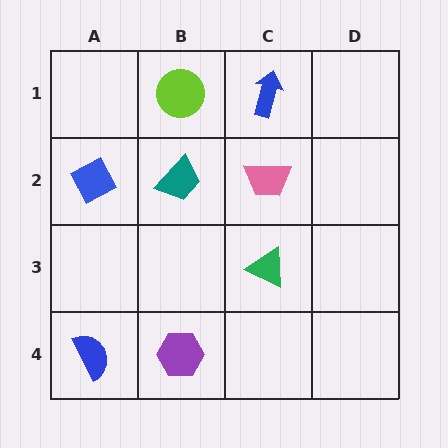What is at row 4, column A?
A blue semicircle.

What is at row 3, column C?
A green triangle.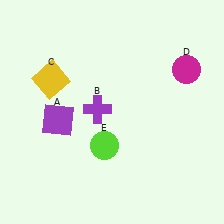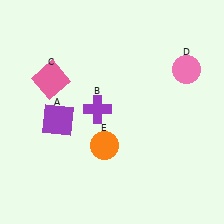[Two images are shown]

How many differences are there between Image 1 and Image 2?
There are 3 differences between the two images.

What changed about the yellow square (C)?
In Image 1, C is yellow. In Image 2, it changed to pink.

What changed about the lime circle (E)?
In Image 1, E is lime. In Image 2, it changed to orange.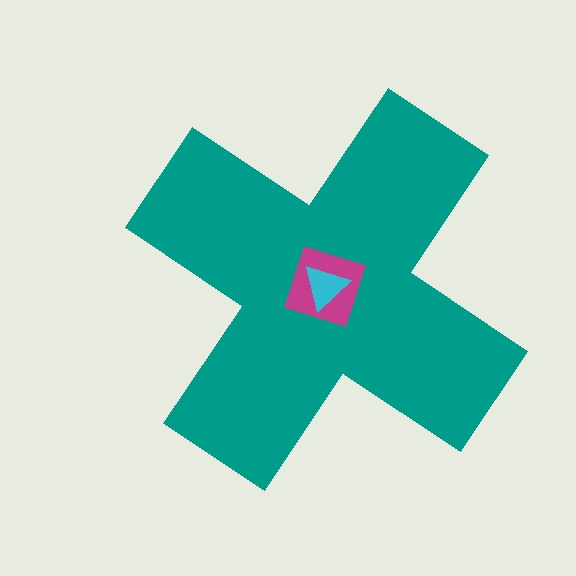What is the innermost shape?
The cyan triangle.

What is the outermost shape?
The teal cross.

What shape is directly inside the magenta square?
The cyan triangle.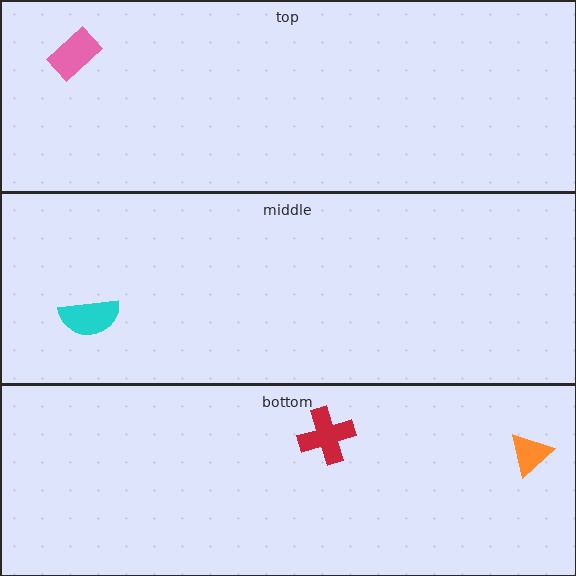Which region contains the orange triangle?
The bottom region.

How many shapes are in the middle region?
1.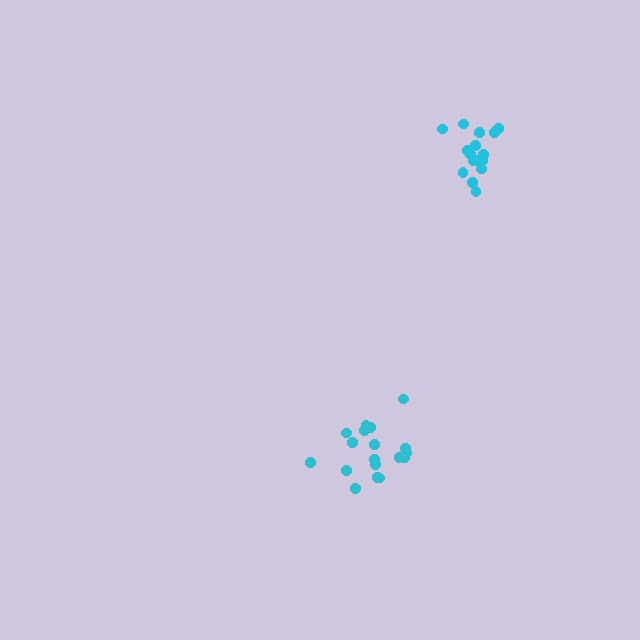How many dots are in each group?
Group 1: 18 dots, Group 2: 16 dots (34 total).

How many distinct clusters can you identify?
There are 2 distinct clusters.